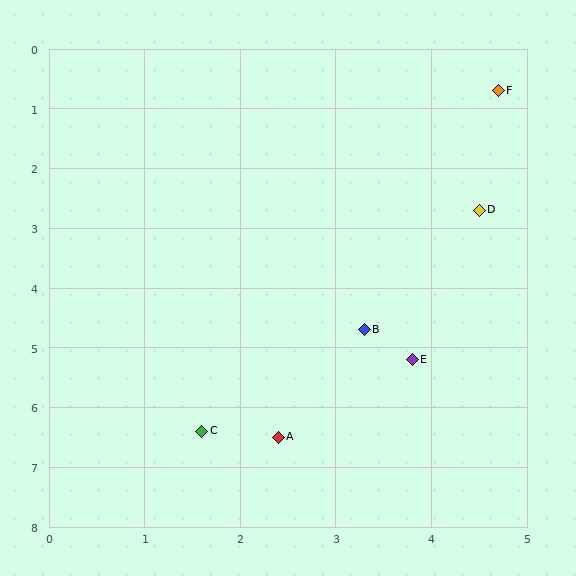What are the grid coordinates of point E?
Point E is at approximately (3.8, 5.2).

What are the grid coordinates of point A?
Point A is at approximately (2.4, 6.5).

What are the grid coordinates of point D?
Point D is at approximately (4.5, 2.7).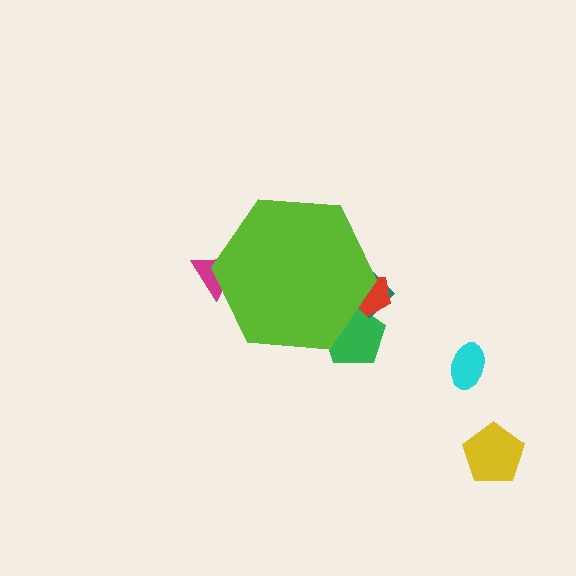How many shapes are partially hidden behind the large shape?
4 shapes are partially hidden.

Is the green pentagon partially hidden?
Yes, the green pentagon is partially hidden behind the lime hexagon.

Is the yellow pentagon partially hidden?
No, the yellow pentagon is fully visible.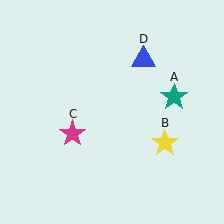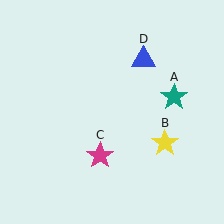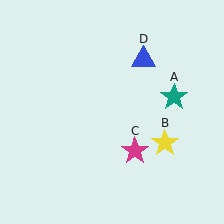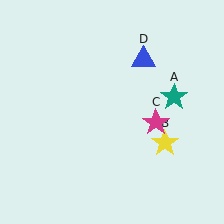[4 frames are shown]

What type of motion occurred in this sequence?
The magenta star (object C) rotated counterclockwise around the center of the scene.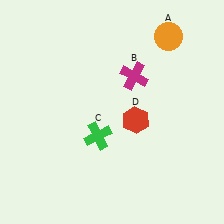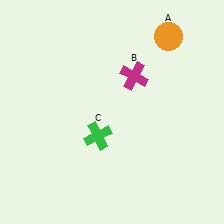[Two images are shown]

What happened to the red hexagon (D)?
The red hexagon (D) was removed in Image 2. It was in the bottom-right area of Image 1.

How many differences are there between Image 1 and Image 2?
There is 1 difference between the two images.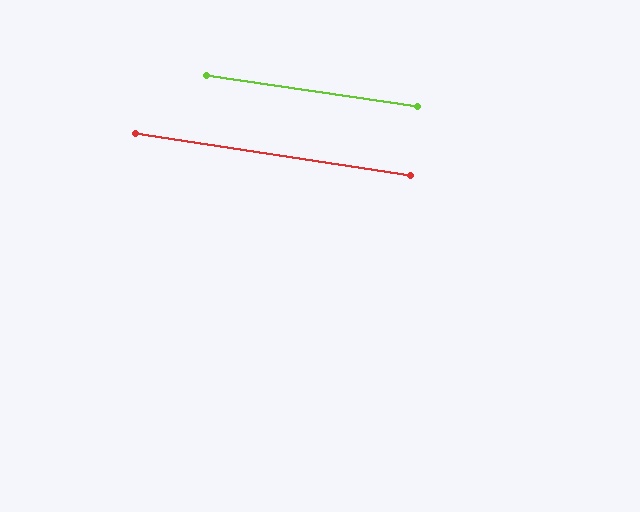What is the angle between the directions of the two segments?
Approximately 0 degrees.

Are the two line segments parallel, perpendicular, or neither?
Parallel — their directions differ by only 0.2°.